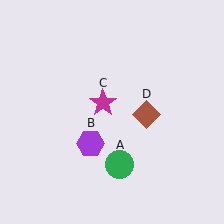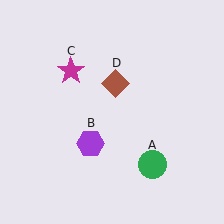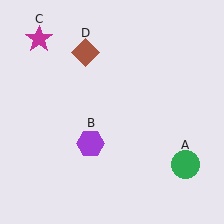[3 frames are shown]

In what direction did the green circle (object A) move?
The green circle (object A) moved right.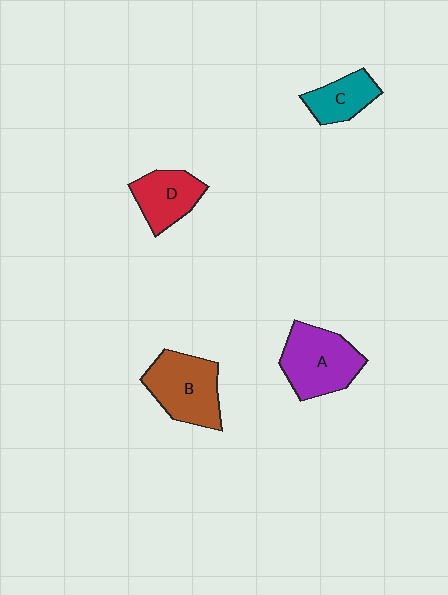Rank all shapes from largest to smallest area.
From largest to smallest: A (purple), B (brown), D (red), C (teal).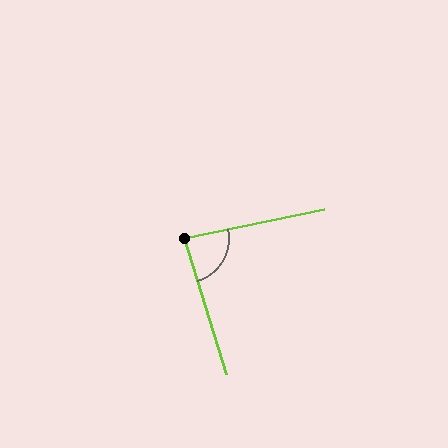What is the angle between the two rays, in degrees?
Approximately 85 degrees.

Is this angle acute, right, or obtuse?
It is acute.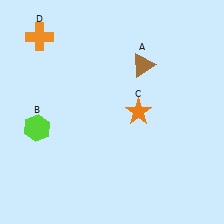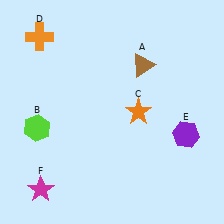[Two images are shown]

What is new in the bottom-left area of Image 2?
A magenta star (F) was added in the bottom-left area of Image 2.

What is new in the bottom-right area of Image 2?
A purple hexagon (E) was added in the bottom-right area of Image 2.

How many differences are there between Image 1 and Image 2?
There are 2 differences between the two images.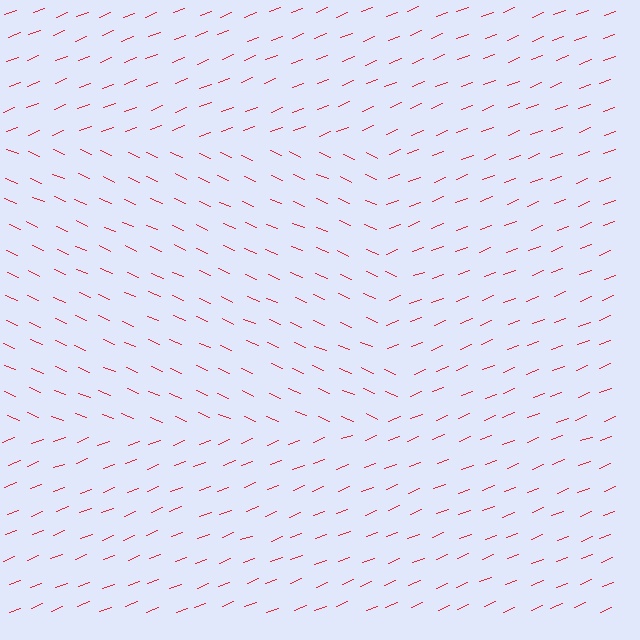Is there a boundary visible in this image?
Yes, there is a texture boundary formed by a change in line orientation.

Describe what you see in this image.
The image is filled with small red line segments. A rectangle region in the image has lines oriented differently from the surrounding lines, creating a visible texture boundary.